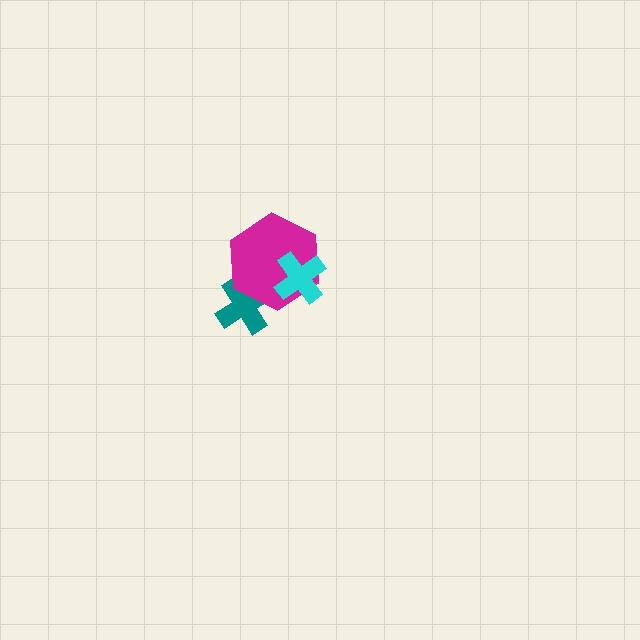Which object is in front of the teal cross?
The magenta hexagon is in front of the teal cross.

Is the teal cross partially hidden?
Yes, it is partially covered by another shape.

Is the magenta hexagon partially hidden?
Yes, it is partially covered by another shape.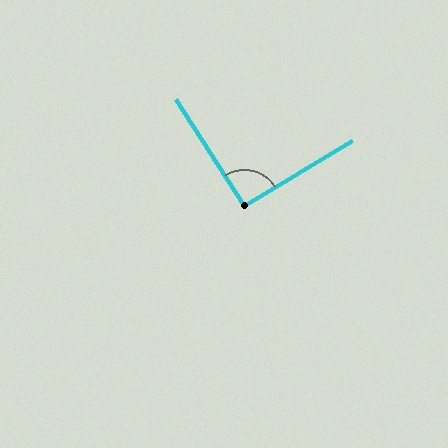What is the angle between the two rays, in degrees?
Approximately 92 degrees.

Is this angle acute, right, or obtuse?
It is approximately a right angle.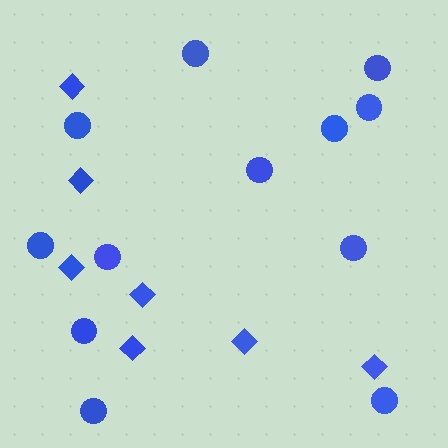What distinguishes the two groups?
There are 2 groups: one group of diamonds (7) and one group of circles (12).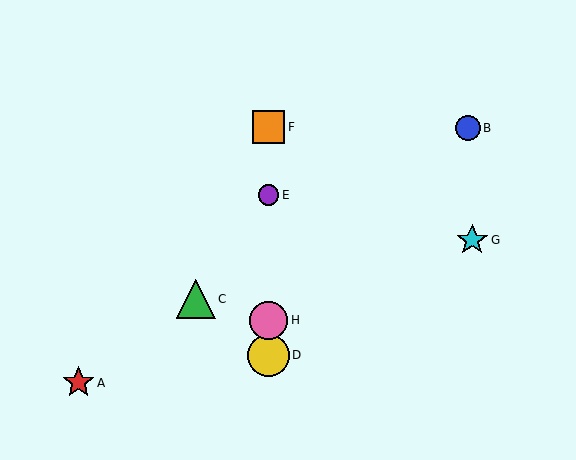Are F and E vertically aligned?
Yes, both are at x≈268.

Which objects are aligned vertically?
Objects D, E, F, H are aligned vertically.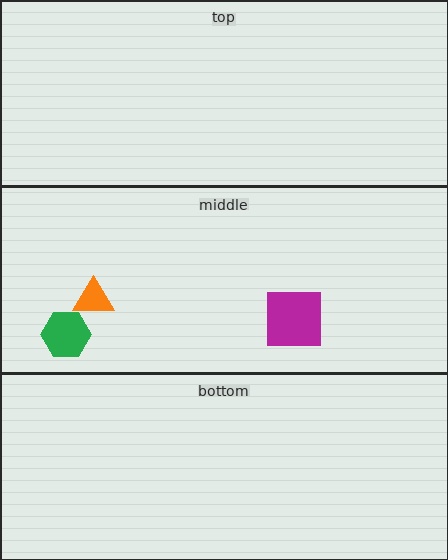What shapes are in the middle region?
The orange triangle, the magenta square, the green hexagon.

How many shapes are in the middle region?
3.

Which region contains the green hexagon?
The middle region.